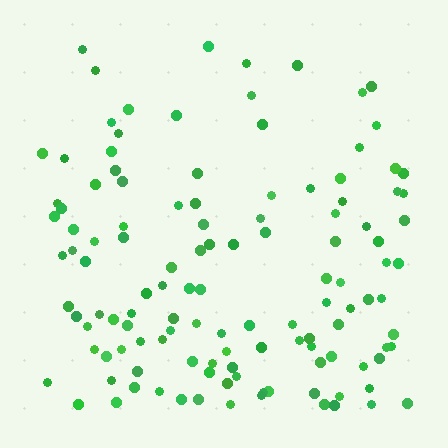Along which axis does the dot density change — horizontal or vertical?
Vertical.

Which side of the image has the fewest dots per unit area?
The top.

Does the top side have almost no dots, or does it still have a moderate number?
Still a moderate number, just noticeably fewer than the bottom.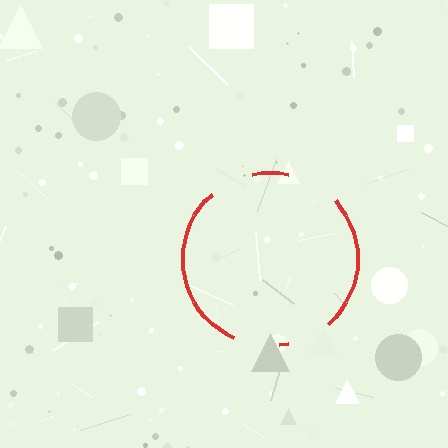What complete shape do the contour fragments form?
The contour fragments form a circle.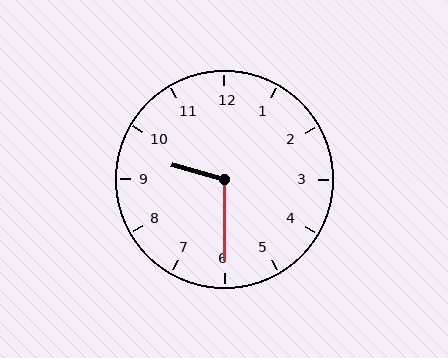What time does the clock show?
9:30.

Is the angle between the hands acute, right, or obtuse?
It is obtuse.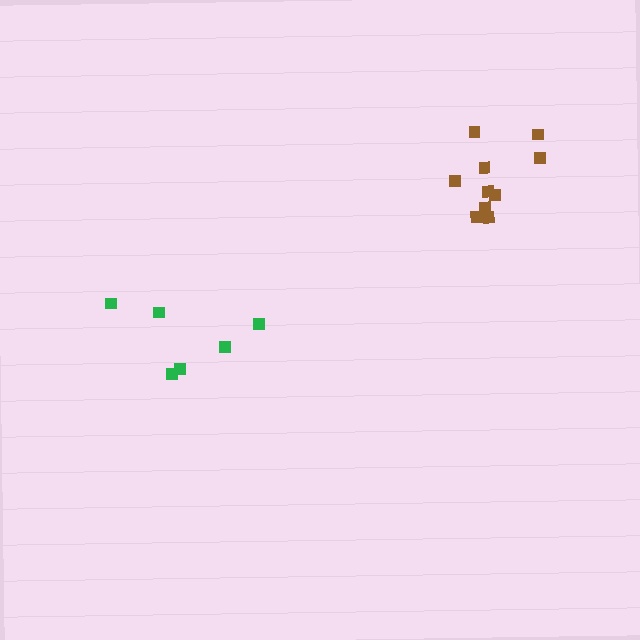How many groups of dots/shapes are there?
There are 2 groups.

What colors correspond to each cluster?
The clusters are colored: brown, green.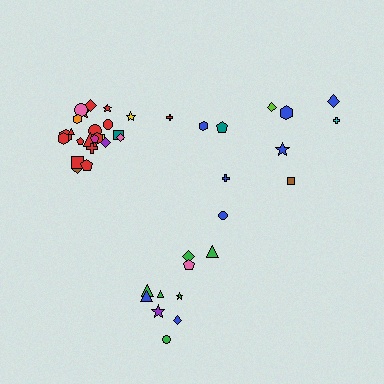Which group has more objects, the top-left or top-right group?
The top-left group.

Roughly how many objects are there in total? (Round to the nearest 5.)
Roughly 45 objects in total.